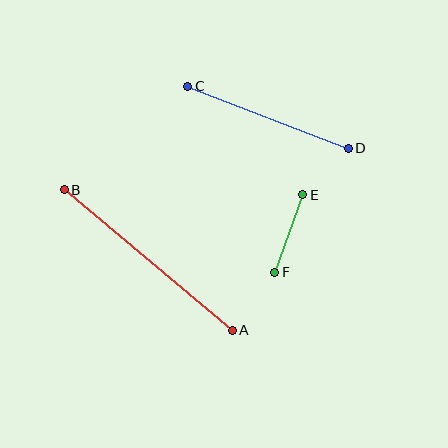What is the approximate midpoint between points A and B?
The midpoint is at approximately (148, 260) pixels.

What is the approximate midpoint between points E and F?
The midpoint is at approximately (289, 234) pixels.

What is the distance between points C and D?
The distance is approximately 172 pixels.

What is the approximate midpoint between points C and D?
The midpoint is at approximately (268, 117) pixels.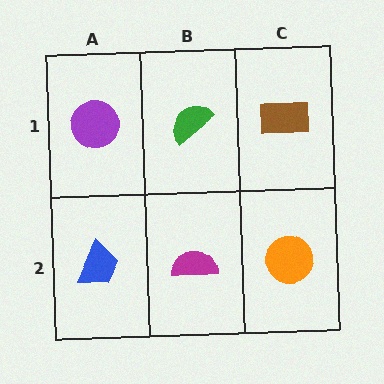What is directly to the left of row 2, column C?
A magenta semicircle.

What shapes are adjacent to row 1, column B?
A magenta semicircle (row 2, column B), a purple circle (row 1, column A), a brown rectangle (row 1, column C).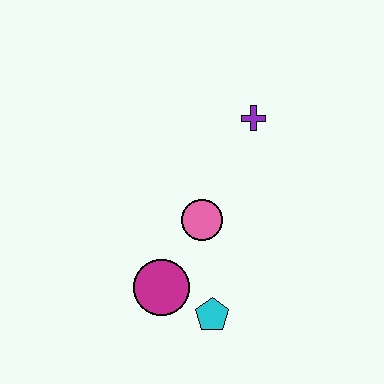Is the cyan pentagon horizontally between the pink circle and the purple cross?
Yes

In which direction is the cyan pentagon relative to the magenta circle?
The cyan pentagon is to the right of the magenta circle.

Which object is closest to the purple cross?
The pink circle is closest to the purple cross.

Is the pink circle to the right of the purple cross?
No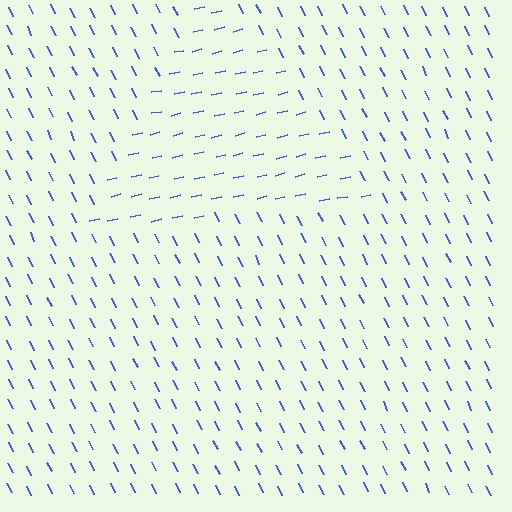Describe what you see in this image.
The image is filled with small blue line segments. A triangle region in the image has lines oriented differently from the surrounding lines, creating a visible texture boundary.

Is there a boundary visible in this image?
Yes, there is a texture boundary formed by a change in line orientation.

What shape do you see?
I see a triangle.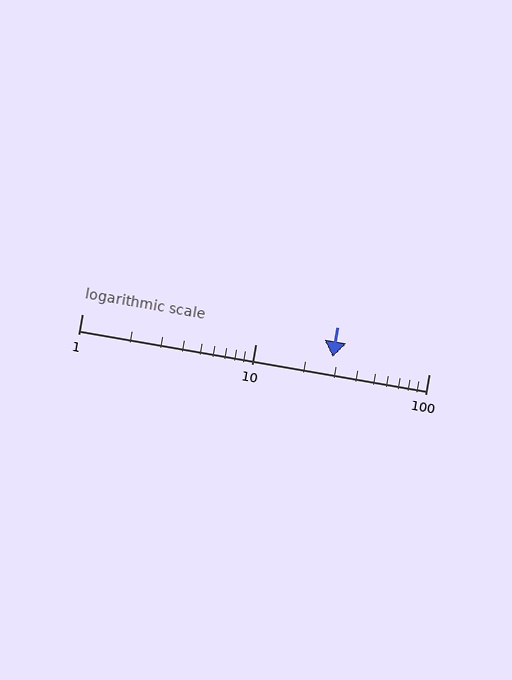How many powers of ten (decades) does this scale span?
The scale spans 2 decades, from 1 to 100.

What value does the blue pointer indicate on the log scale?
The pointer indicates approximately 28.